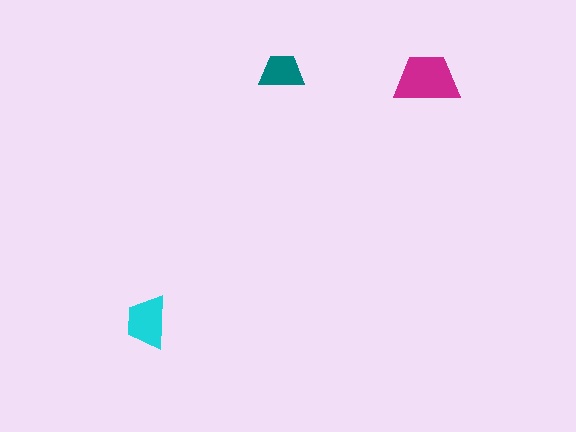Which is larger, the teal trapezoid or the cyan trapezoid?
The cyan one.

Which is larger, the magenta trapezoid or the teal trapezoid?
The magenta one.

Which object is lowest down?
The cyan trapezoid is bottommost.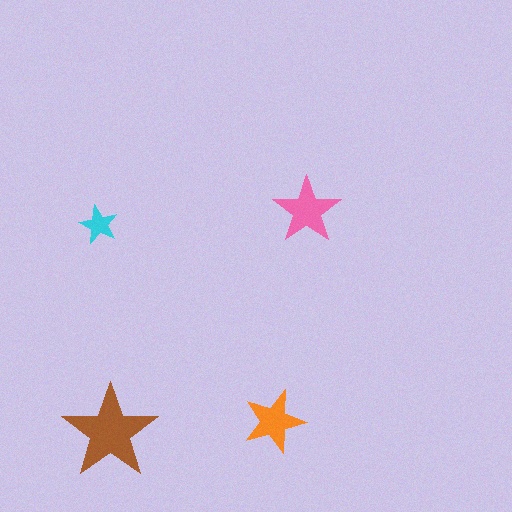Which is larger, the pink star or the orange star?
The pink one.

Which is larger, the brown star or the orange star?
The brown one.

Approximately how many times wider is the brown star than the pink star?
About 1.5 times wider.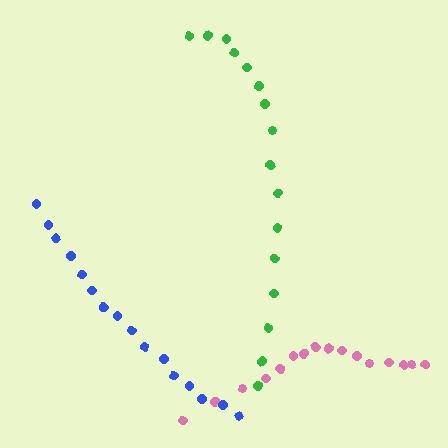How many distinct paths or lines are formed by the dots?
There are 3 distinct paths.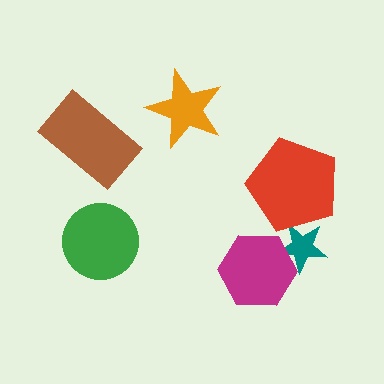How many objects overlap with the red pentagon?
1 object overlaps with the red pentagon.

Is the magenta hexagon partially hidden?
No, no other shape covers it.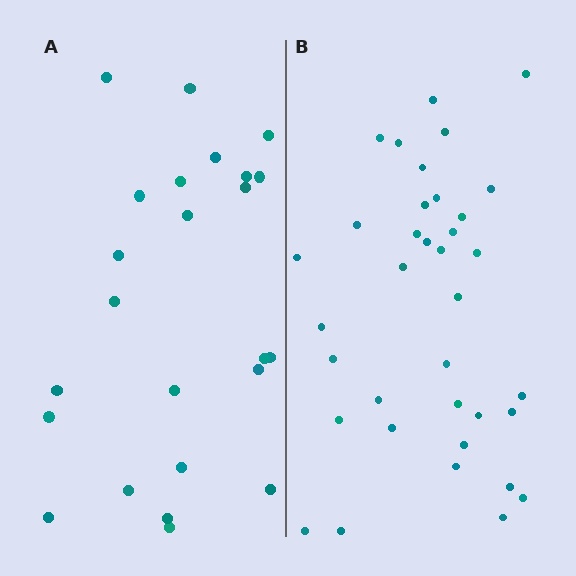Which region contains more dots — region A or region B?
Region B (the right region) has more dots.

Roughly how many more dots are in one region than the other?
Region B has roughly 12 or so more dots than region A.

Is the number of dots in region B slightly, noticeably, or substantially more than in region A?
Region B has substantially more. The ratio is roughly 1.5 to 1.